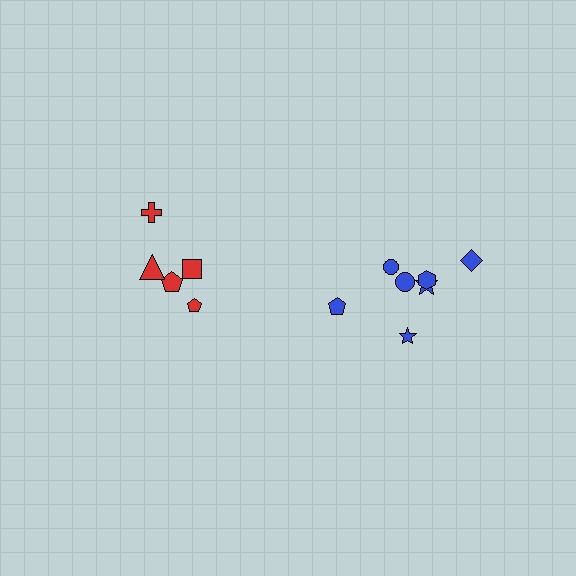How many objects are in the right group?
There are 7 objects.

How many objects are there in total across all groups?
There are 12 objects.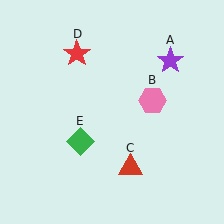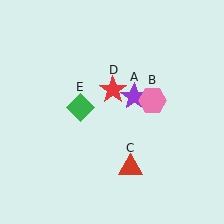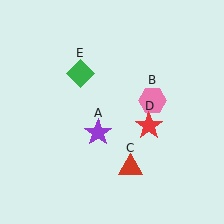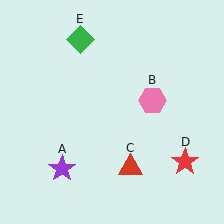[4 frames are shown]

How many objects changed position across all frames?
3 objects changed position: purple star (object A), red star (object D), green diamond (object E).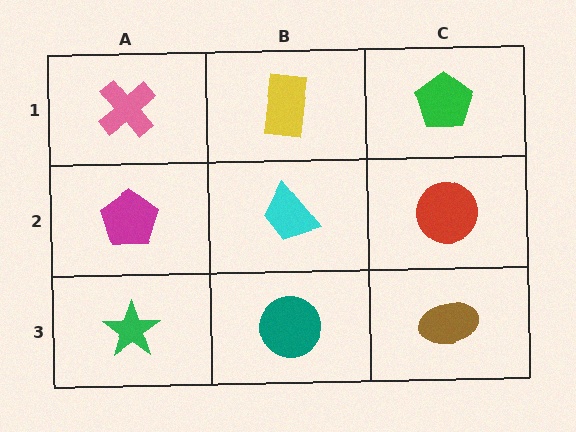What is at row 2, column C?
A red circle.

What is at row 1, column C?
A green pentagon.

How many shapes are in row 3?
3 shapes.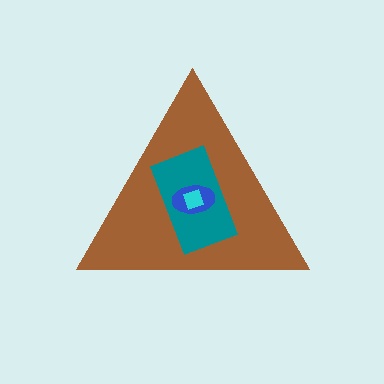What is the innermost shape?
The cyan diamond.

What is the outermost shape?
The brown triangle.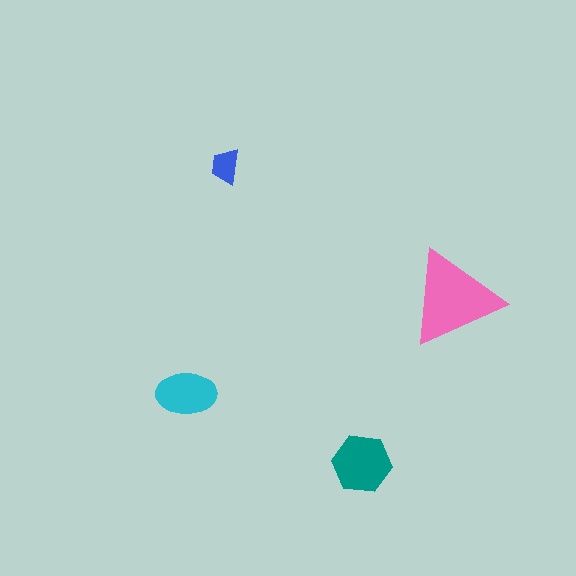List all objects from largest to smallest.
The pink triangle, the teal hexagon, the cyan ellipse, the blue trapezoid.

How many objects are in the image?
There are 4 objects in the image.